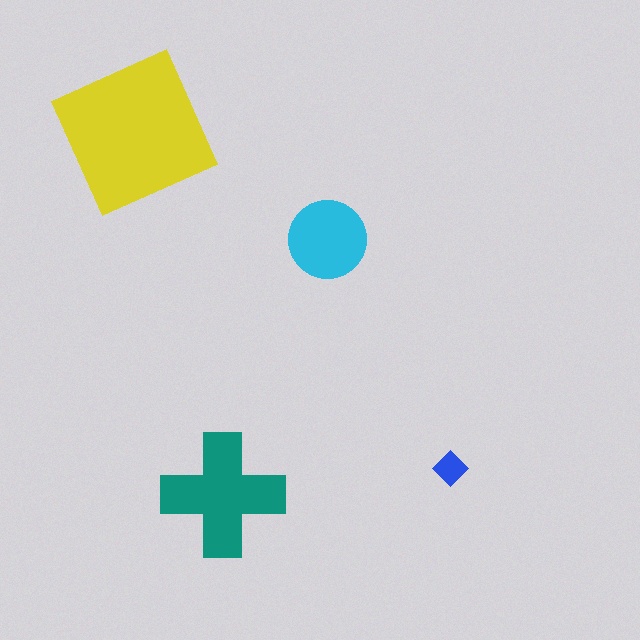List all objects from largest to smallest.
The yellow square, the teal cross, the cyan circle, the blue diamond.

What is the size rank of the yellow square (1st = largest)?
1st.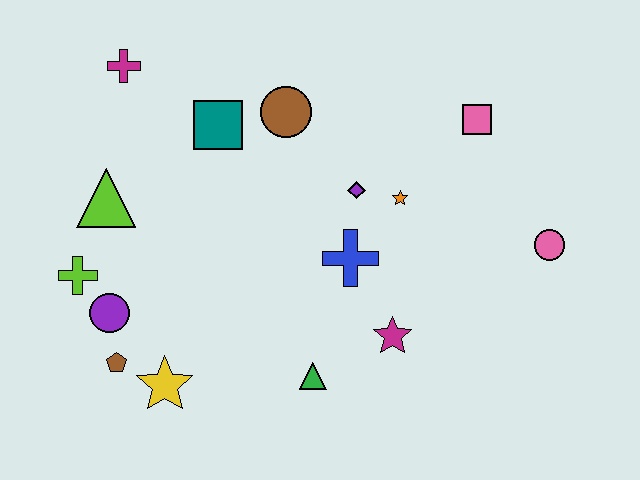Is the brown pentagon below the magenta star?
Yes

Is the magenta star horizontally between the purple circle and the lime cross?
No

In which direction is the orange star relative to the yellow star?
The orange star is to the right of the yellow star.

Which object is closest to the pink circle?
The pink square is closest to the pink circle.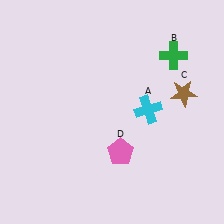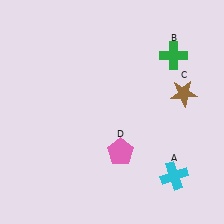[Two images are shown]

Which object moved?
The cyan cross (A) moved down.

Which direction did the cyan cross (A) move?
The cyan cross (A) moved down.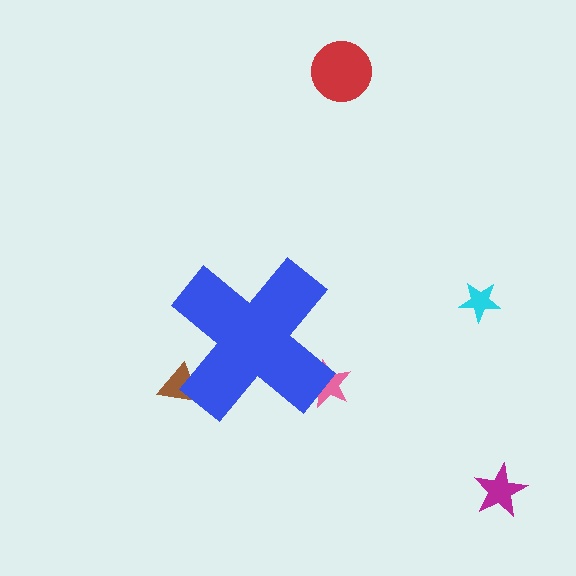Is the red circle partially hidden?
No, the red circle is fully visible.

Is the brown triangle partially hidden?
Yes, the brown triangle is partially hidden behind the blue cross.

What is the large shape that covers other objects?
A blue cross.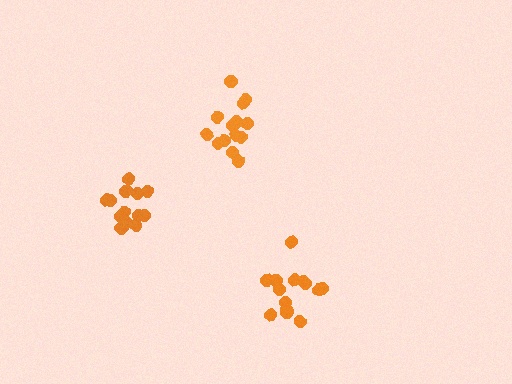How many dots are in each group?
Group 1: 14 dots, Group 2: 13 dots, Group 3: 14 dots (41 total).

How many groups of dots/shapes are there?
There are 3 groups.